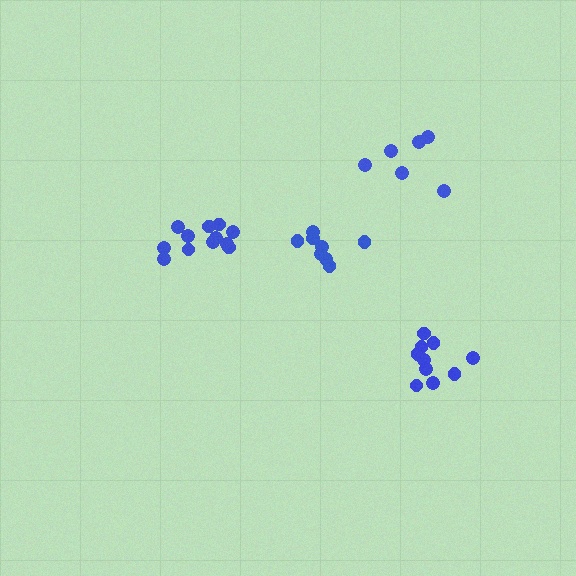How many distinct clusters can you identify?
There are 4 distinct clusters.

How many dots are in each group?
Group 1: 10 dots, Group 2: 12 dots, Group 3: 6 dots, Group 4: 8 dots (36 total).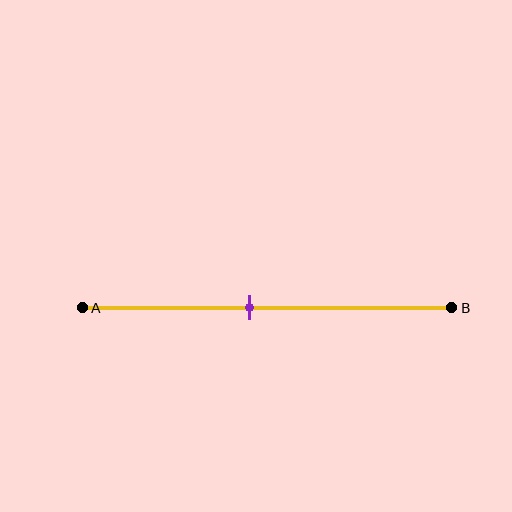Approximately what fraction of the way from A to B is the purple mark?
The purple mark is approximately 45% of the way from A to B.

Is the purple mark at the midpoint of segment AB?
No, the mark is at about 45% from A, not at the 50% midpoint.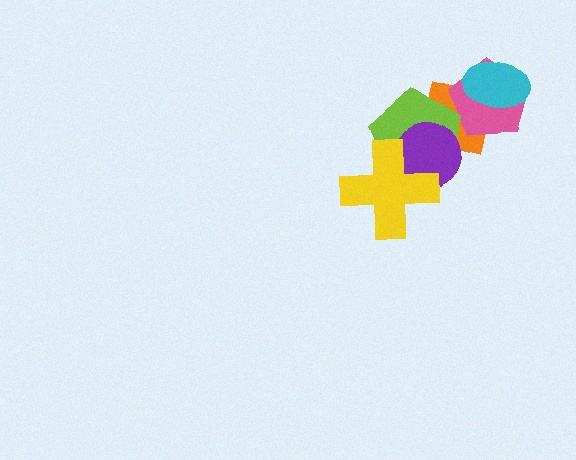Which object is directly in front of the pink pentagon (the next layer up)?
The cyan ellipse is directly in front of the pink pentagon.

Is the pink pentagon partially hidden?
Yes, it is partially covered by another shape.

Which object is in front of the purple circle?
The yellow cross is in front of the purple circle.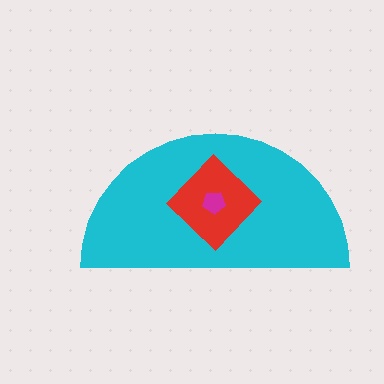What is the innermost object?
The magenta pentagon.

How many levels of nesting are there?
3.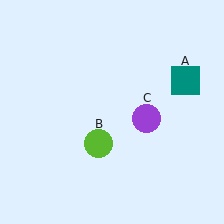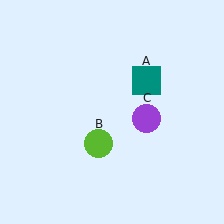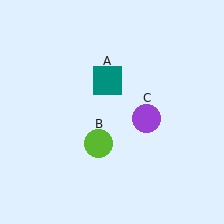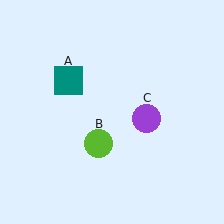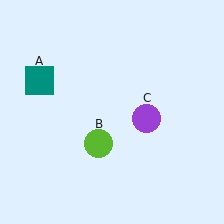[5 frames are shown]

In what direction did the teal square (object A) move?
The teal square (object A) moved left.